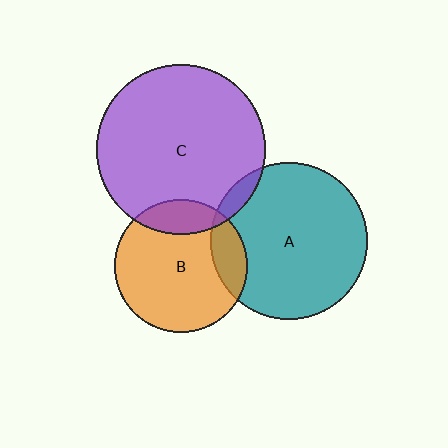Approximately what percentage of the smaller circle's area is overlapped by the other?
Approximately 15%.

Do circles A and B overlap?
Yes.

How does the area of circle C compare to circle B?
Approximately 1.6 times.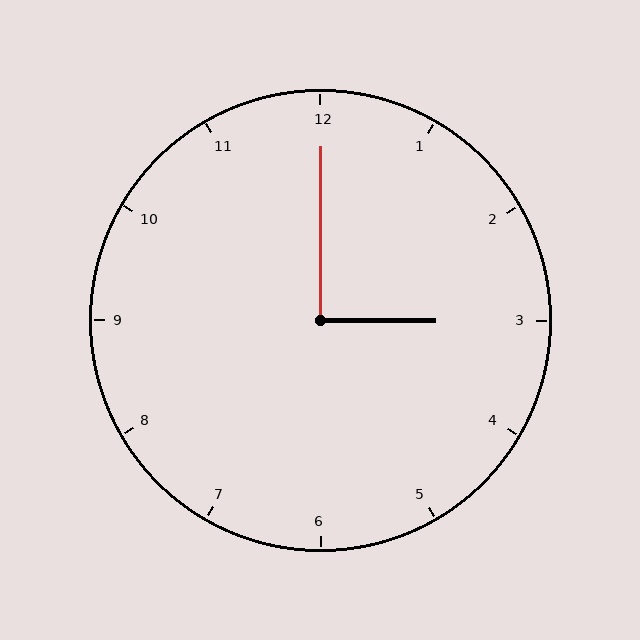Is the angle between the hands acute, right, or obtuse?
It is right.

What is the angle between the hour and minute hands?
Approximately 90 degrees.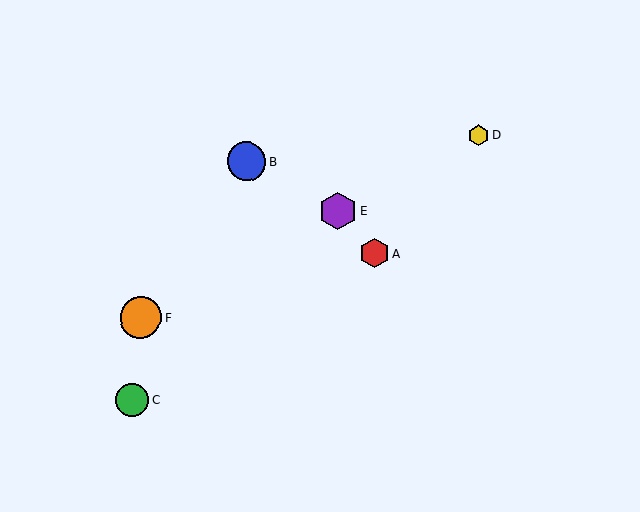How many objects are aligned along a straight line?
3 objects (D, E, F) are aligned along a straight line.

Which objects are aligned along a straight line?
Objects D, E, F are aligned along a straight line.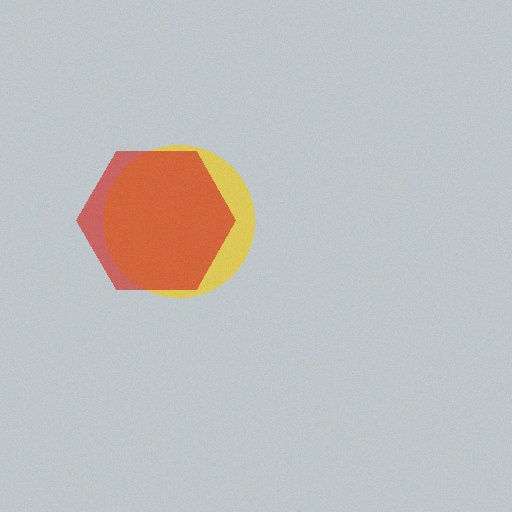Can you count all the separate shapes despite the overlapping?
Yes, there are 2 separate shapes.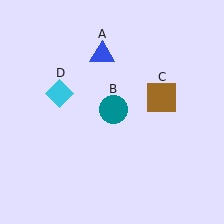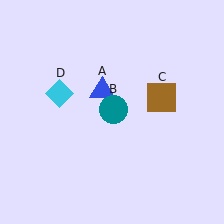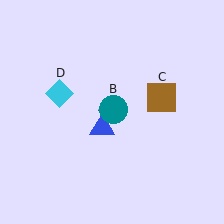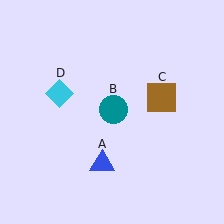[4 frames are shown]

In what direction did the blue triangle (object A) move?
The blue triangle (object A) moved down.